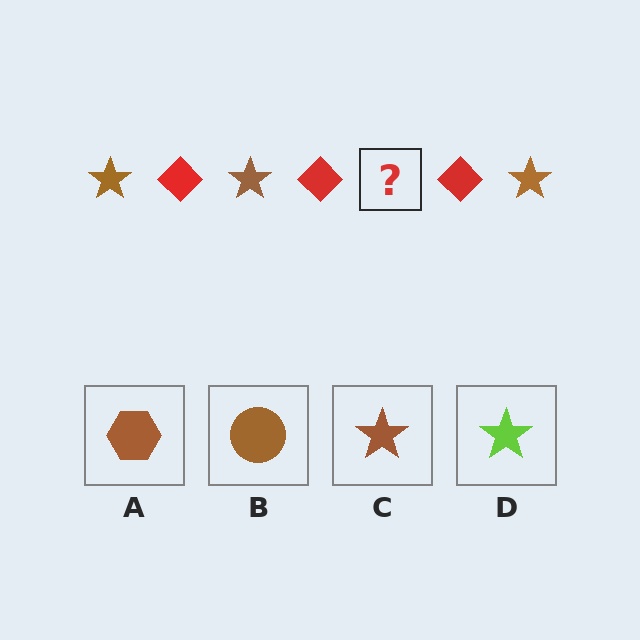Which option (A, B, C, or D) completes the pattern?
C.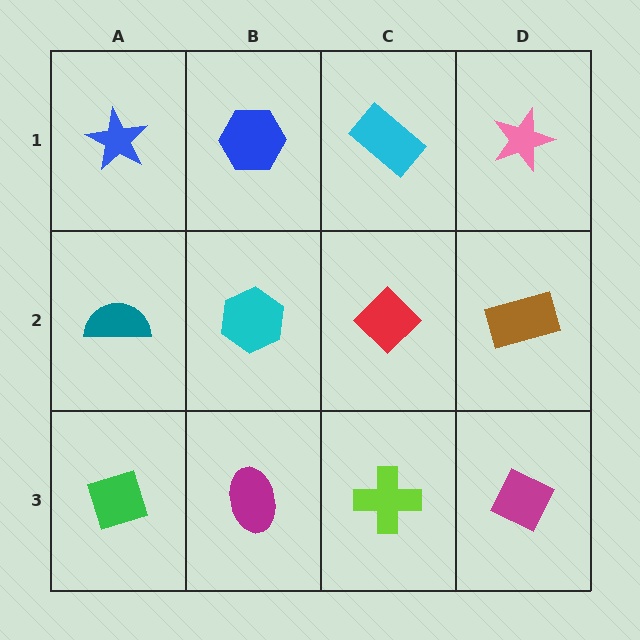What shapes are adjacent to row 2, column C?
A cyan rectangle (row 1, column C), a lime cross (row 3, column C), a cyan hexagon (row 2, column B), a brown rectangle (row 2, column D).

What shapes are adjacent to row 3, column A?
A teal semicircle (row 2, column A), a magenta ellipse (row 3, column B).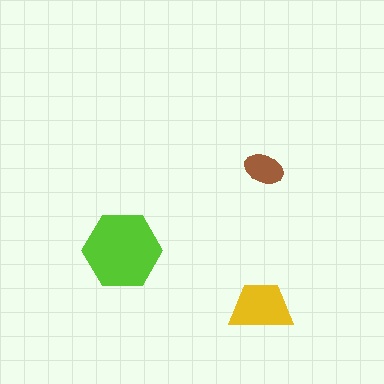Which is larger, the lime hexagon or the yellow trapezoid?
The lime hexagon.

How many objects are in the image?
There are 3 objects in the image.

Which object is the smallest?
The brown ellipse.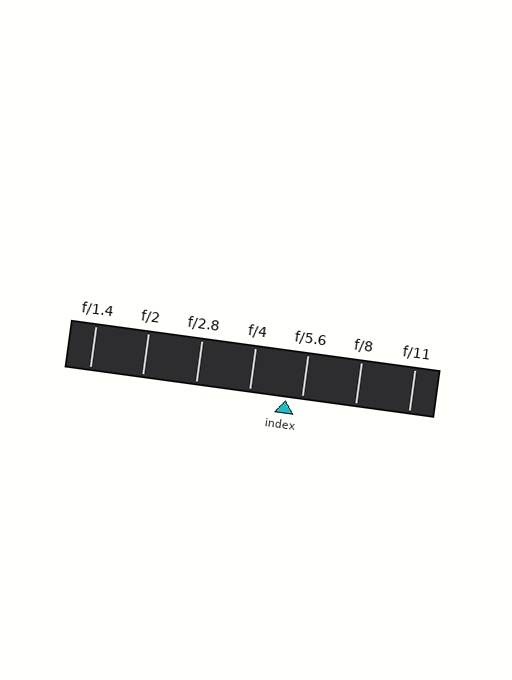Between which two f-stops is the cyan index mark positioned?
The index mark is between f/4 and f/5.6.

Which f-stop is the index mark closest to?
The index mark is closest to f/5.6.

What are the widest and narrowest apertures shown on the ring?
The widest aperture shown is f/1.4 and the narrowest is f/11.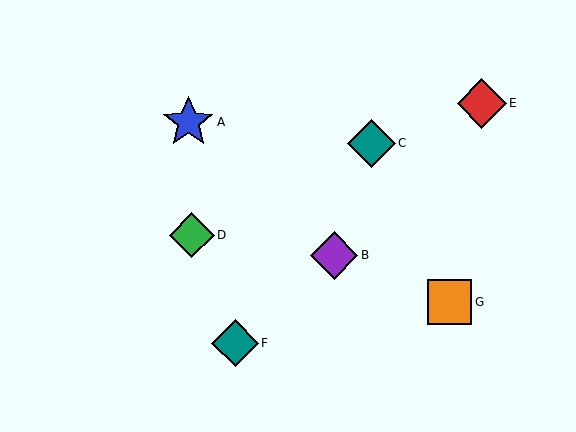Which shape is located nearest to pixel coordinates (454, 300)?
The orange square (labeled G) at (450, 302) is nearest to that location.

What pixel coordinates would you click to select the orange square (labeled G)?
Click at (450, 302) to select the orange square G.